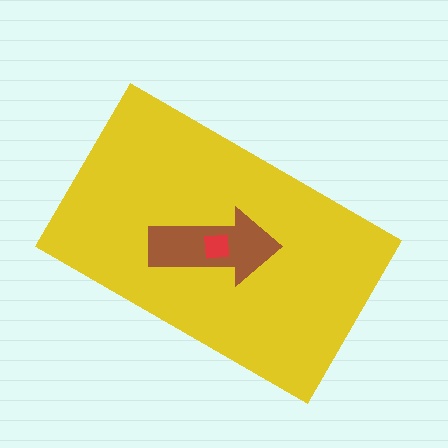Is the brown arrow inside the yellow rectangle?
Yes.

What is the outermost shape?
The yellow rectangle.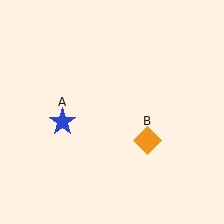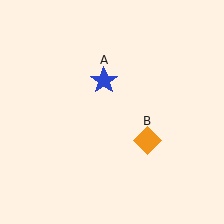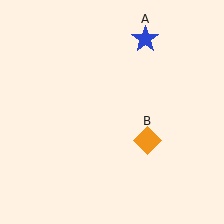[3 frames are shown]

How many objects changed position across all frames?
1 object changed position: blue star (object A).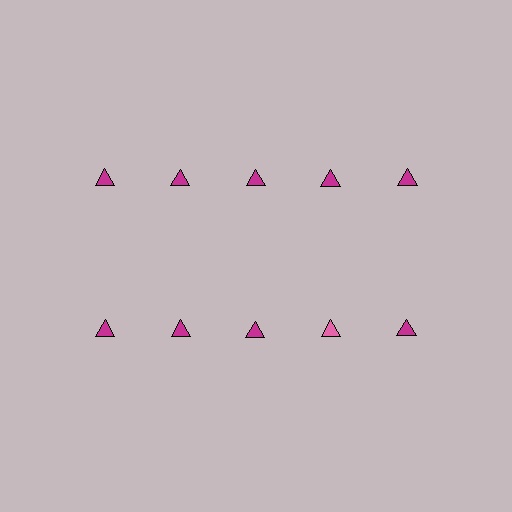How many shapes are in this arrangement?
There are 10 shapes arranged in a grid pattern.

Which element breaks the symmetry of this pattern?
The pink triangle in the second row, second from right column breaks the symmetry. All other shapes are magenta triangles.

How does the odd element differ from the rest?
It has a different color: pink instead of magenta.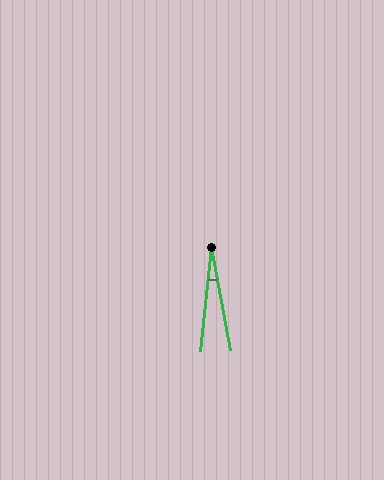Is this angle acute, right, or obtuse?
It is acute.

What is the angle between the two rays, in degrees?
Approximately 16 degrees.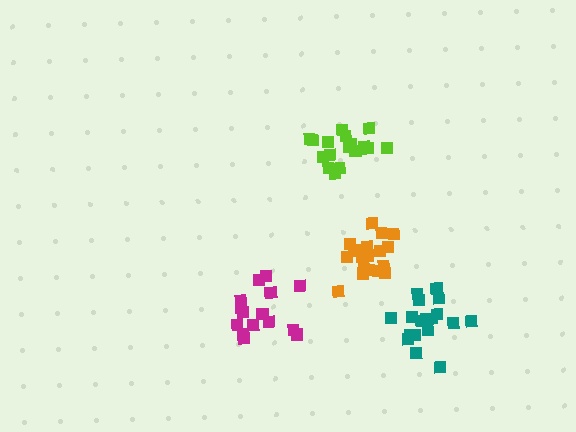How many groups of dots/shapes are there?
There are 4 groups.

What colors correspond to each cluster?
The clusters are colored: magenta, teal, orange, lime.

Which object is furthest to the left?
The magenta cluster is leftmost.